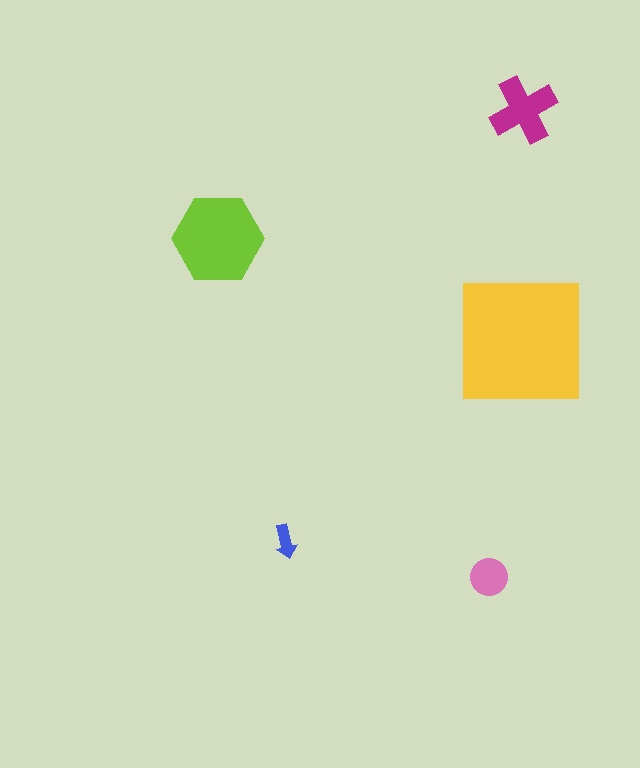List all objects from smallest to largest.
The blue arrow, the pink circle, the magenta cross, the lime hexagon, the yellow square.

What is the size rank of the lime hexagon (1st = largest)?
2nd.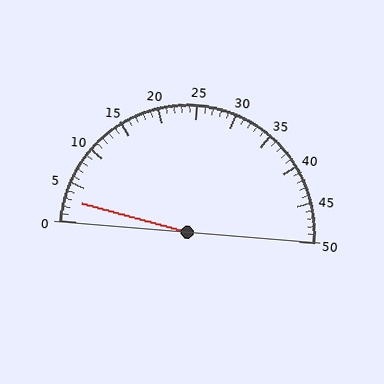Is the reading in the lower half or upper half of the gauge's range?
The reading is in the lower half of the range (0 to 50).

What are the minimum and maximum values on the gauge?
The gauge ranges from 0 to 50.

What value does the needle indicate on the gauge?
The needle indicates approximately 3.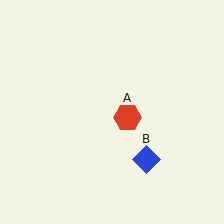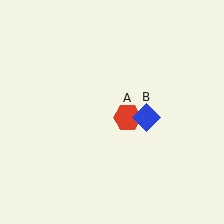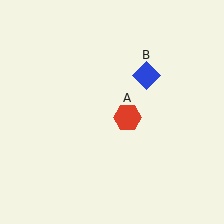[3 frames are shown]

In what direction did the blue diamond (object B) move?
The blue diamond (object B) moved up.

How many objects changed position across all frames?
1 object changed position: blue diamond (object B).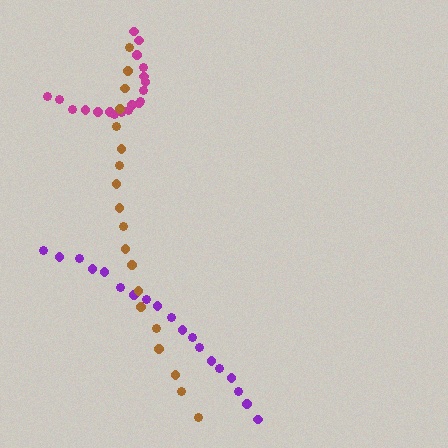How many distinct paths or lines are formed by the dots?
There are 3 distinct paths.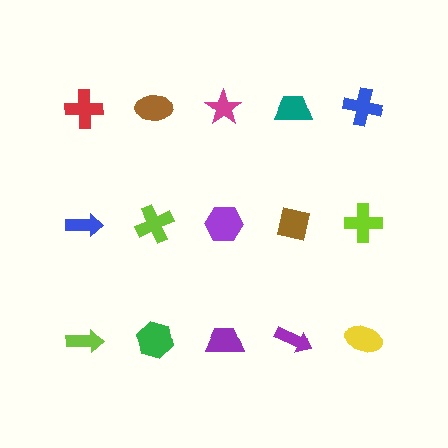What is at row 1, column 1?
A red cross.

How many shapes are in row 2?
5 shapes.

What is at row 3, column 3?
A purple trapezoid.